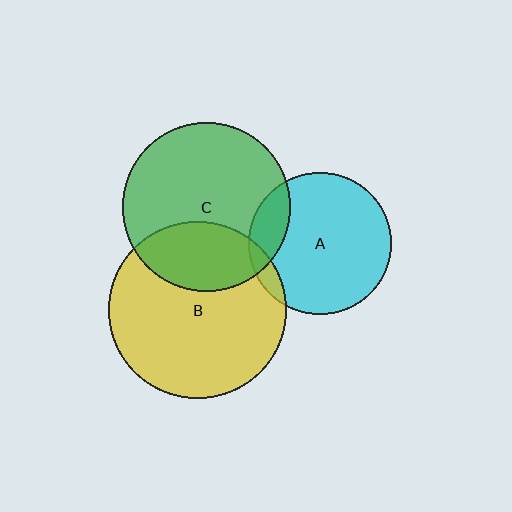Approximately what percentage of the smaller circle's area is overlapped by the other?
Approximately 15%.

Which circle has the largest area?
Circle B (yellow).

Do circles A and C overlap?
Yes.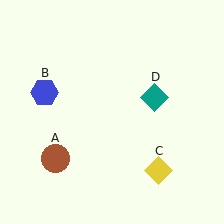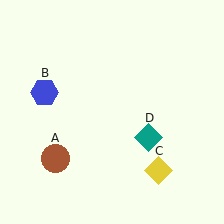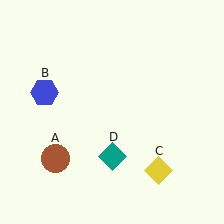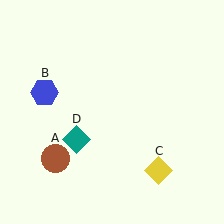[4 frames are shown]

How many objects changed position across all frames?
1 object changed position: teal diamond (object D).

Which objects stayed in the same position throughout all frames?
Brown circle (object A) and blue hexagon (object B) and yellow diamond (object C) remained stationary.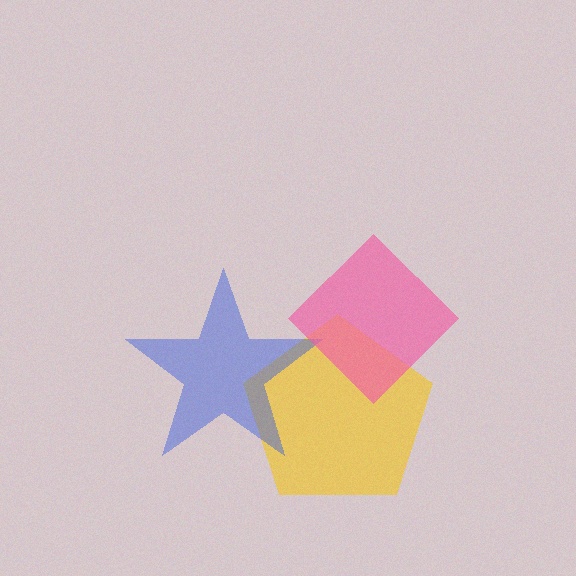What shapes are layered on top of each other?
The layered shapes are: a yellow pentagon, a blue star, a pink diamond.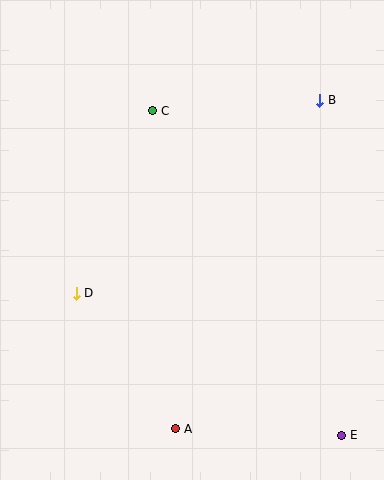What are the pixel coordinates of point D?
Point D is at (76, 293).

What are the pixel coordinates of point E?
Point E is at (342, 435).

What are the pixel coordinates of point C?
Point C is at (153, 111).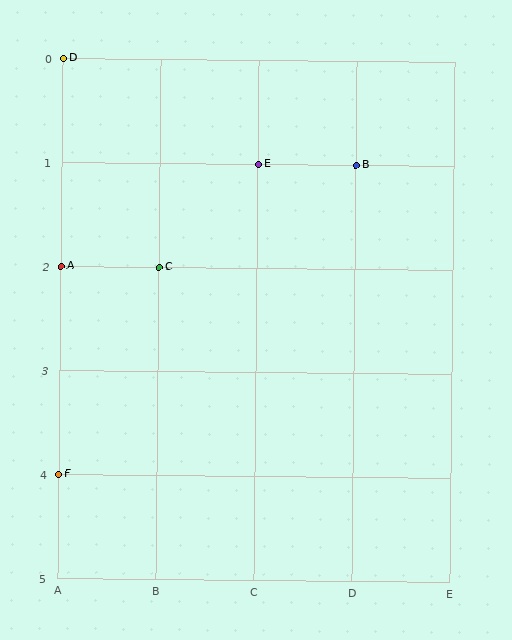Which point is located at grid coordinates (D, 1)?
Point B is at (D, 1).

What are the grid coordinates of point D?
Point D is at grid coordinates (A, 0).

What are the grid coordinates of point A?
Point A is at grid coordinates (A, 2).